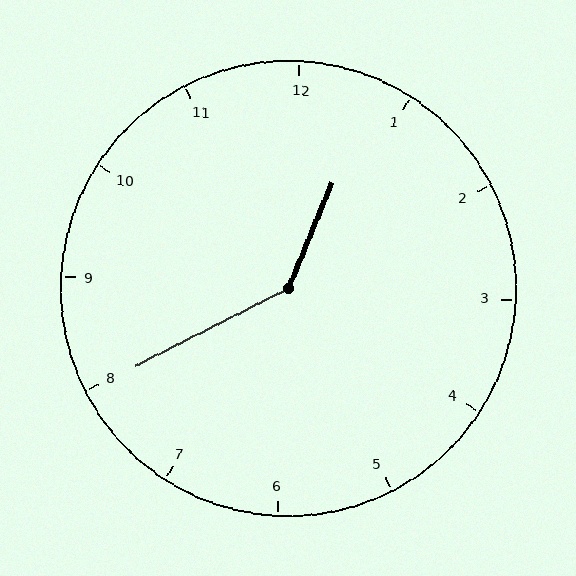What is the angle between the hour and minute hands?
Approximately 140 degrees.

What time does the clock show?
12:40.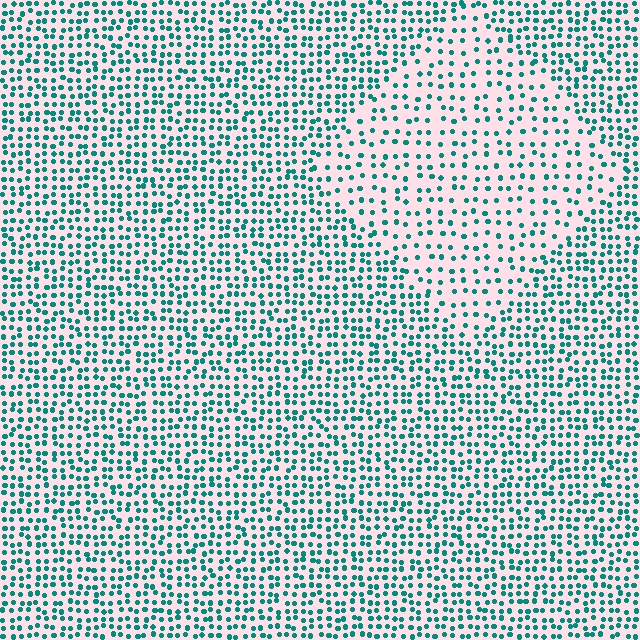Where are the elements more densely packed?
The elements are more densely packed outside the diamond boundary.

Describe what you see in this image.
The image contains small teal elements arranged at two different densities. A diamond-shaped region is visible where the elements are less densely packed than the surrounding area.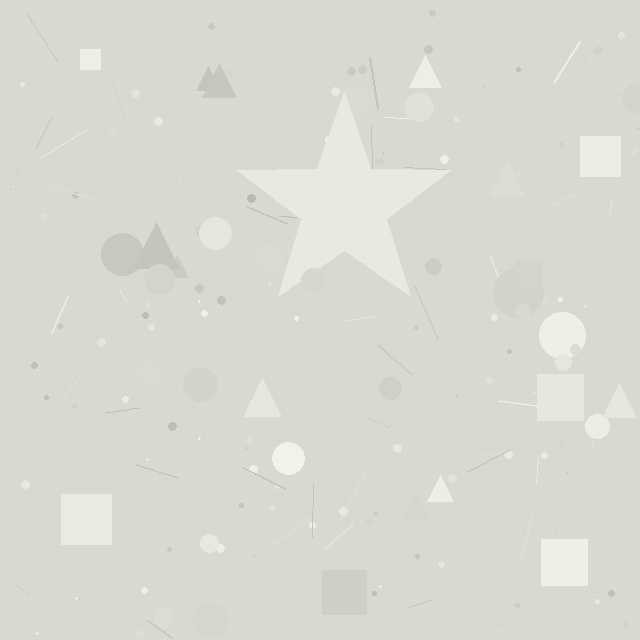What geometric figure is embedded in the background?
A star is embedded in the background.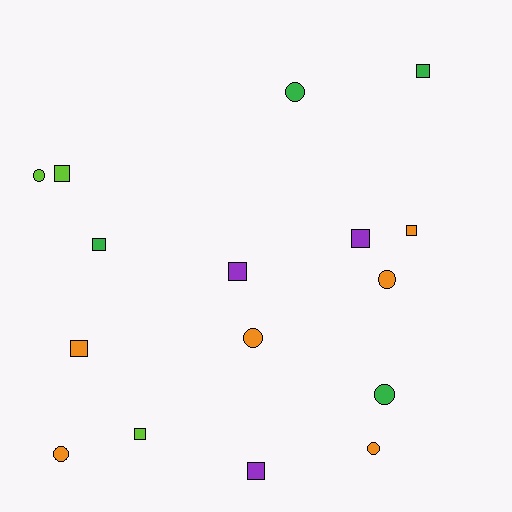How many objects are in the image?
There are 16 objects.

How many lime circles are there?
There is 1 lime circle.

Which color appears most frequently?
Orange, with 6 objects.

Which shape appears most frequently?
Square, with 9 objects.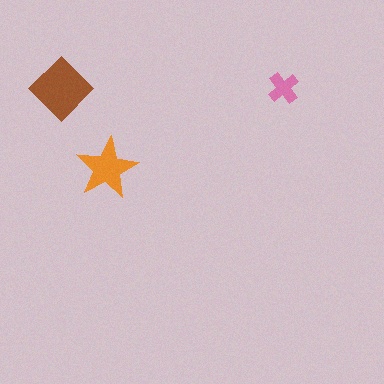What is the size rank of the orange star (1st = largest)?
2nd.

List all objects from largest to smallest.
The brown diamond, the orange star, the pink cross.